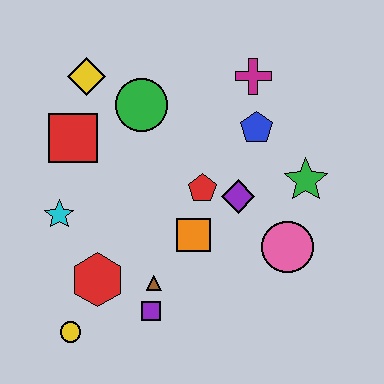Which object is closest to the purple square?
The brown triangle is closest to the purple square.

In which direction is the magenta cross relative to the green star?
The magenta cross is above the green star.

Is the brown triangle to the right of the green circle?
Yes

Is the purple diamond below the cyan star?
No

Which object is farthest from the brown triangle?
The magenta cross is farthest from the brown triangle.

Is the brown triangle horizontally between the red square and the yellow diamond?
No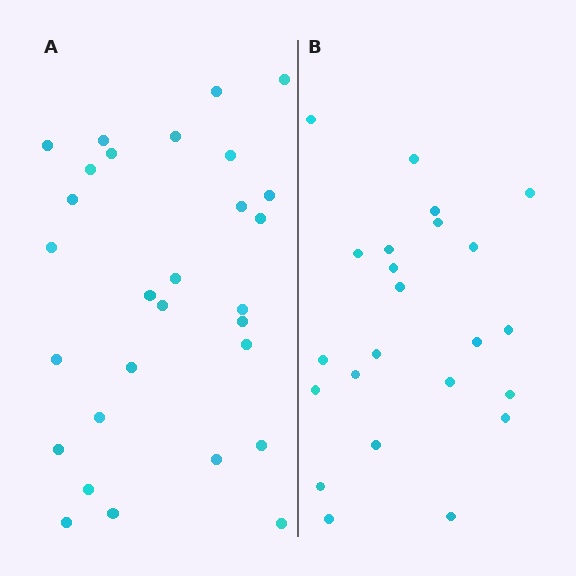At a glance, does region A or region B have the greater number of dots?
Region A (the left region) has more dots.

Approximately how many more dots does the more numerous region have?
Region A has about 6 more dots than region B.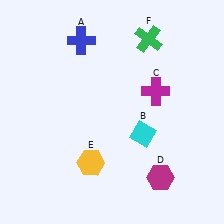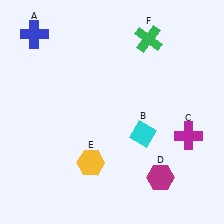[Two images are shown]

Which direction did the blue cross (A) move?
The blue cross (A) moved left.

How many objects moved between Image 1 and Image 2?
2 objects moved between the two images.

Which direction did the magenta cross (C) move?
The magenta cross (C) moved down.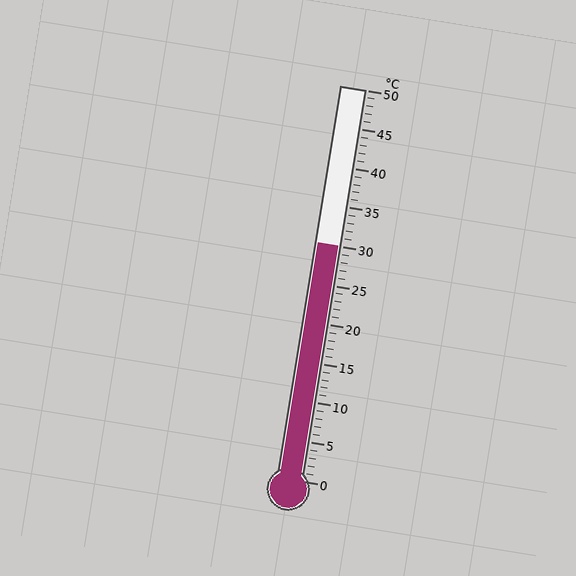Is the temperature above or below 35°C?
The temperature is below 35°C.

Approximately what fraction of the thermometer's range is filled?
The thermometer is filled to approximately 60% of its range.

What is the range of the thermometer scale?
The thermometer scale ranges from 0°C to 50°C.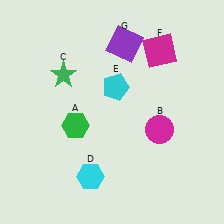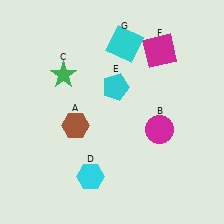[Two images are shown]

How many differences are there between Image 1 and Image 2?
There are 2 differences between the two images.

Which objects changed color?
A changed from green to brown. G changed from purple to cyan.